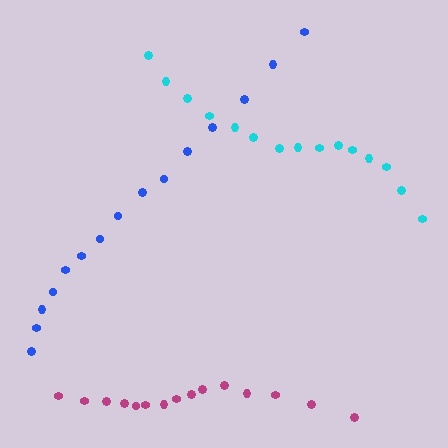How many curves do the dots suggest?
There are 3 distinct paths.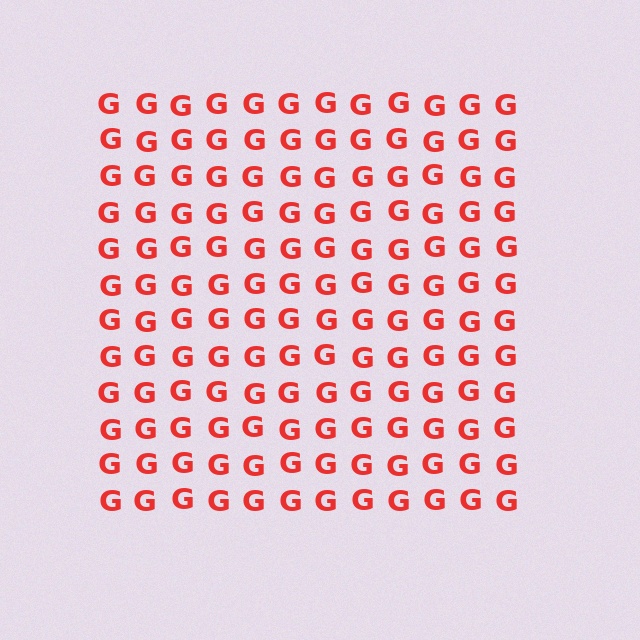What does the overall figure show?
The overall figure shows a square.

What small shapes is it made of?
It is made of small letter G's.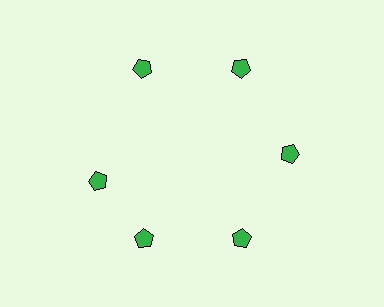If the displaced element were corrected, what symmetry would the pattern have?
It would have 6-fold rotational symmetry — the pattern would map onto itself every 60 degrees.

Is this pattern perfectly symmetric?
No. The 6 green pentagons are arranged in a ring, but one element near the 9 o'clock position is rotated out of alignment along the ring, breaking the 6-fold rotational symmetry.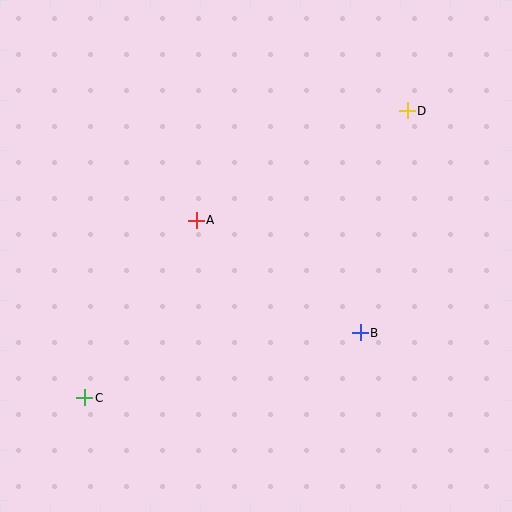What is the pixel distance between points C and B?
The distance between C and B is 283 pixels.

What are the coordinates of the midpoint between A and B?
The midpoint between A and B is at (278, 276).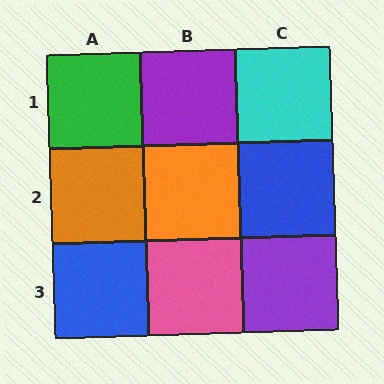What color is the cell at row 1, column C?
Cyan.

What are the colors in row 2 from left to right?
Orange, orange, blue.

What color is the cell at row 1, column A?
Green.